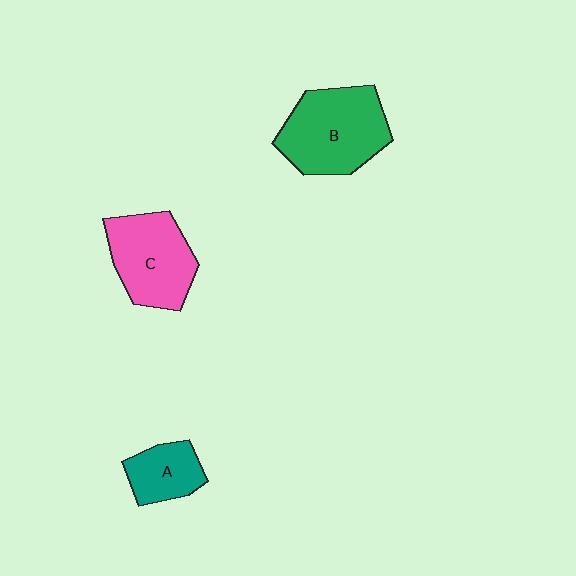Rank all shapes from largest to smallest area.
From largest to smallest: B (green), C (pink), A (teal).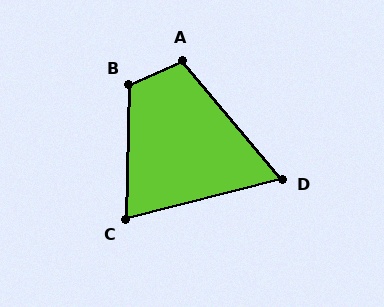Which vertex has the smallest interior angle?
D, at approximately 64 degrees.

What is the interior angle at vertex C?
Approximately 74 degrees (acute).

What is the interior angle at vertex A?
Approximately 106 degrees (obtuse).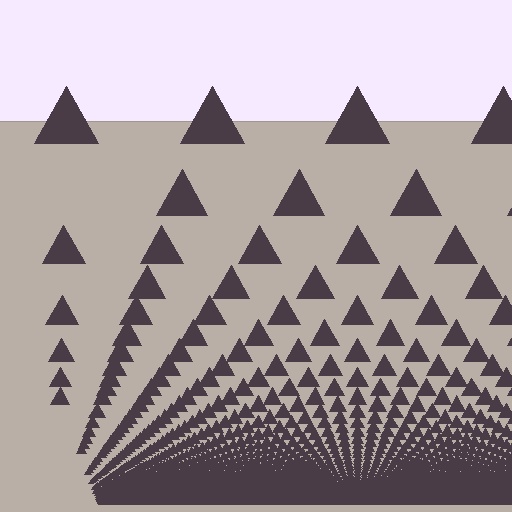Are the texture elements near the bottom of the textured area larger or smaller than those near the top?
Smaller. The gradient is inverted — elements near the bottom are smaller and denser.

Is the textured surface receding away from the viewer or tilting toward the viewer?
The surface appears to tilt toward the viewer. Texture elements get larger and sparser toward the top.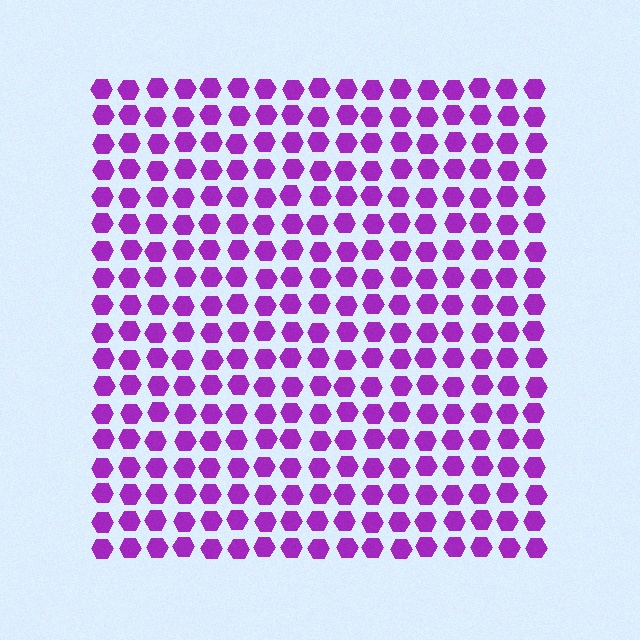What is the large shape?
The large shape is a square.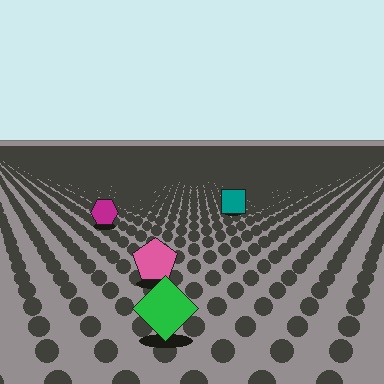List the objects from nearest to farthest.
From nearest to farthest: the green diamond, the pink pentagon, the magenta hexagon, the teal square.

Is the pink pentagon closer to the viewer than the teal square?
Yes. The pink pentagon is closer — you can tell from the texture gradient: the ground texture is coarser near it.